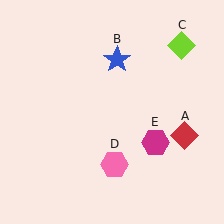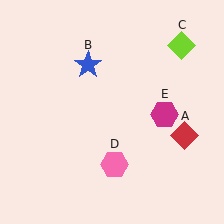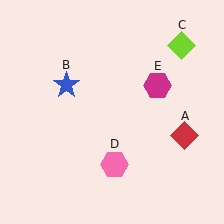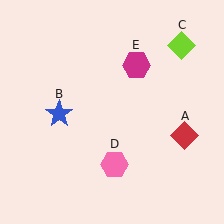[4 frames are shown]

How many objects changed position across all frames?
2 objects changed position: blue star (object B), magenta hexagon (object E).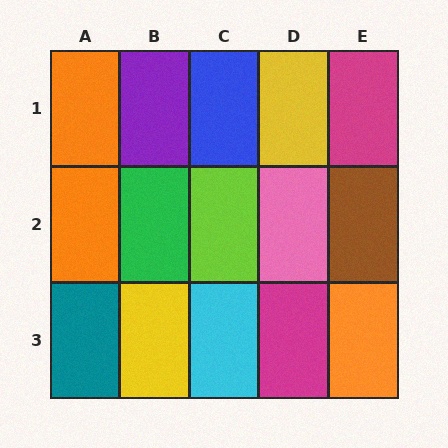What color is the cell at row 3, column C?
Cyan.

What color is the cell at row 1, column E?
Magenta.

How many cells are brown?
1 cell is brown.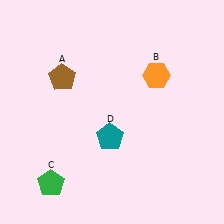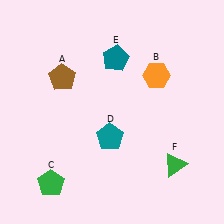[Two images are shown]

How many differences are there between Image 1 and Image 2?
There are 2 differences between the two images.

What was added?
A teal pentagon (E), a green triangle (F) were added in Image 2.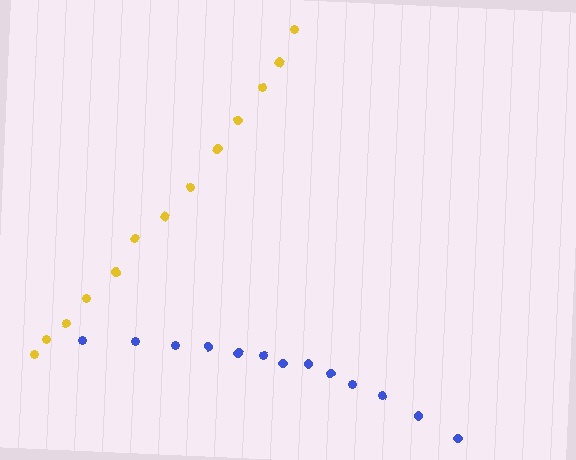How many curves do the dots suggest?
There are 2 distinct paths.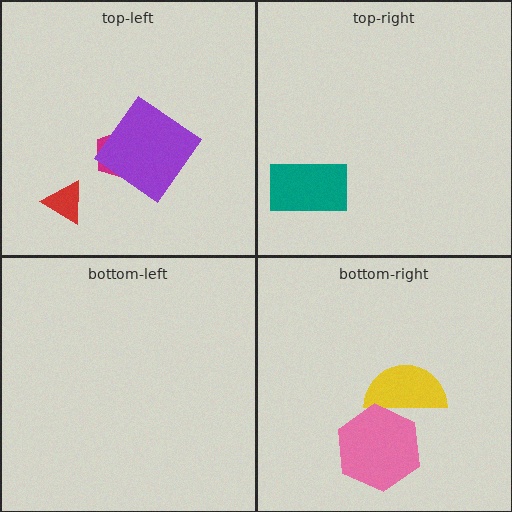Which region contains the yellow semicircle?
The bottom-right region.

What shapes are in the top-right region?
The teal rectangle.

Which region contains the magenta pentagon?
The top-left region.